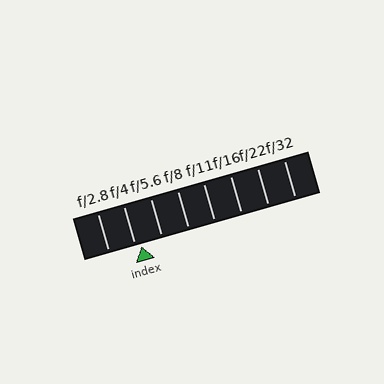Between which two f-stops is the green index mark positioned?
The index mark is between f/4 and f/5.6.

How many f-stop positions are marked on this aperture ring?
There are 8 f-stop positions marked.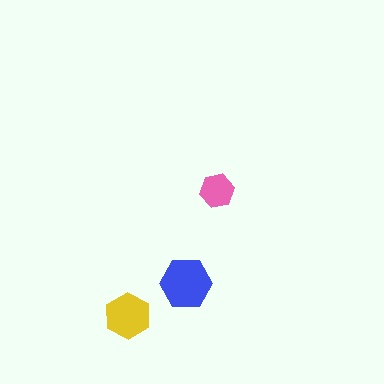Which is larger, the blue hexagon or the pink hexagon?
The blue one.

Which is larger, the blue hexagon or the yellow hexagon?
The blue one.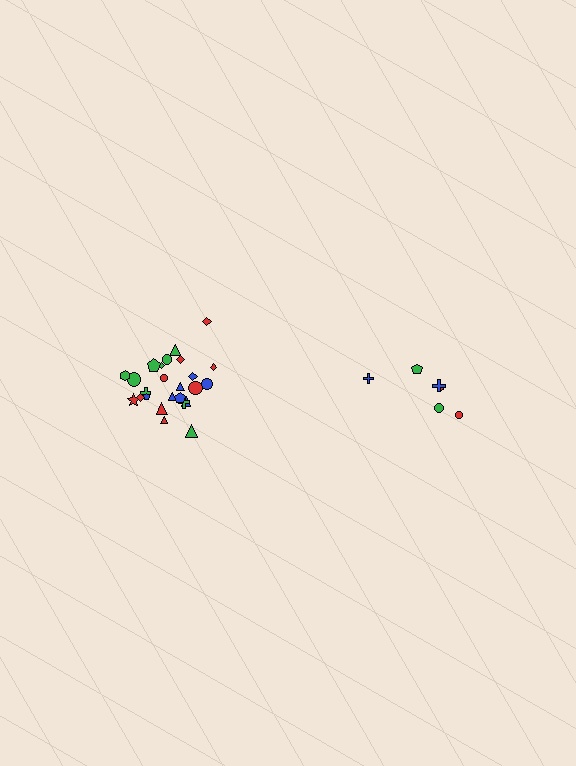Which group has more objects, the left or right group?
The left group.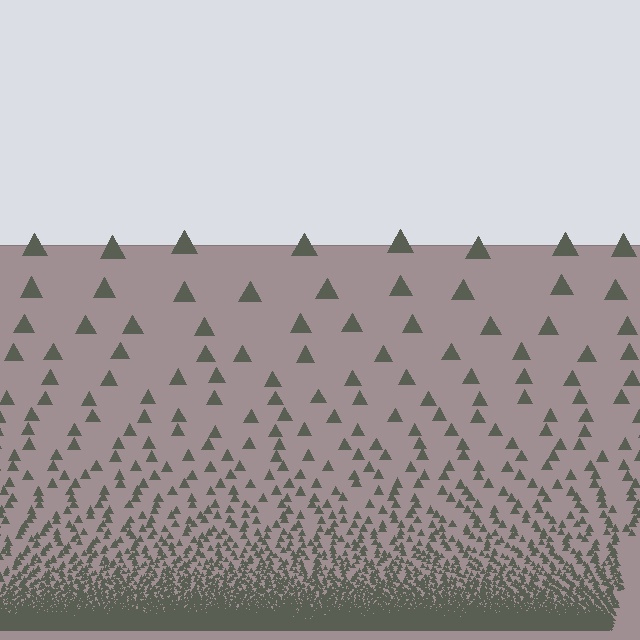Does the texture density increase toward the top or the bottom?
Density increases toward the bottom.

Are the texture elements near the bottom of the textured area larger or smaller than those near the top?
Smaller. The gradient is inverted — elements near the bottom are smaller and denser.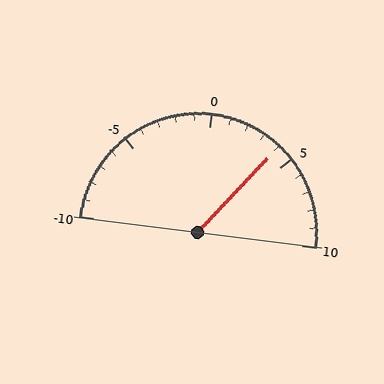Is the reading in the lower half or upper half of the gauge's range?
The reading is in the upper half of the range (-10 to 10).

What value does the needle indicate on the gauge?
The needle indicates approximately 4.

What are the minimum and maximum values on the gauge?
The gauge ranges from -10 to 10.